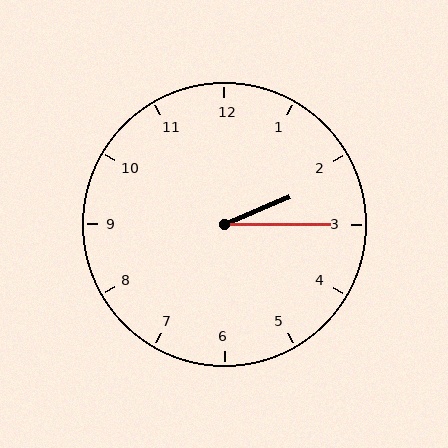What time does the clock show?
2:15.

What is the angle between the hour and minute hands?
Approximately 22 degrees.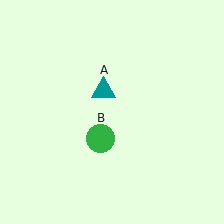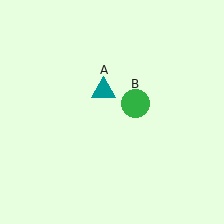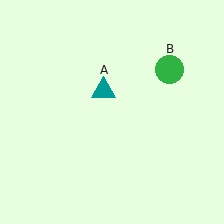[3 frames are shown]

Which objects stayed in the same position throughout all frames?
Teal triangle (object A) remained stationary.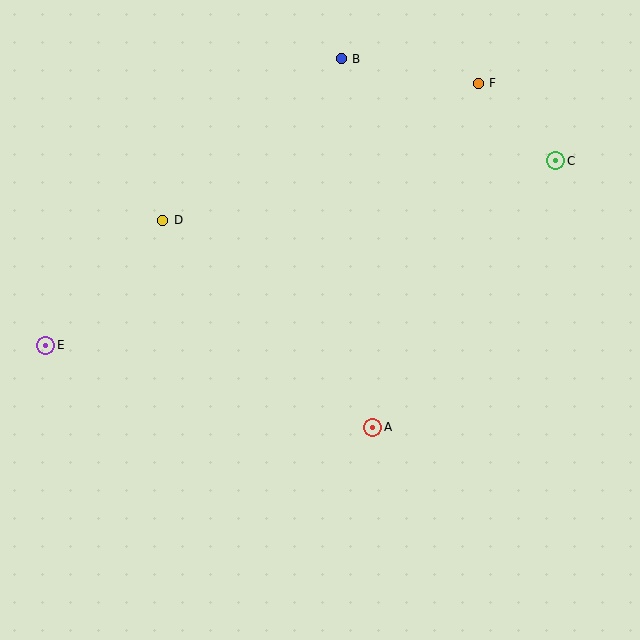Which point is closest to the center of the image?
Point A at (373, 427) is closest to the center.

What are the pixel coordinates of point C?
Point C is at (556, 161).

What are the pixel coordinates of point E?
Point E is at (46, 345).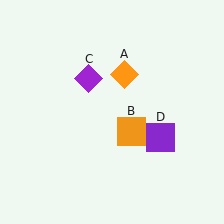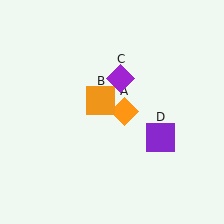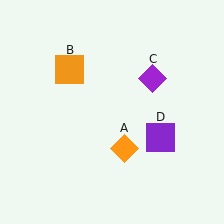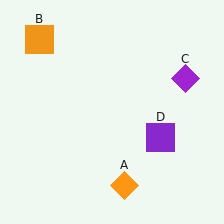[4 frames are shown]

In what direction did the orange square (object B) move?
The orange square (object B) moved up and to the left.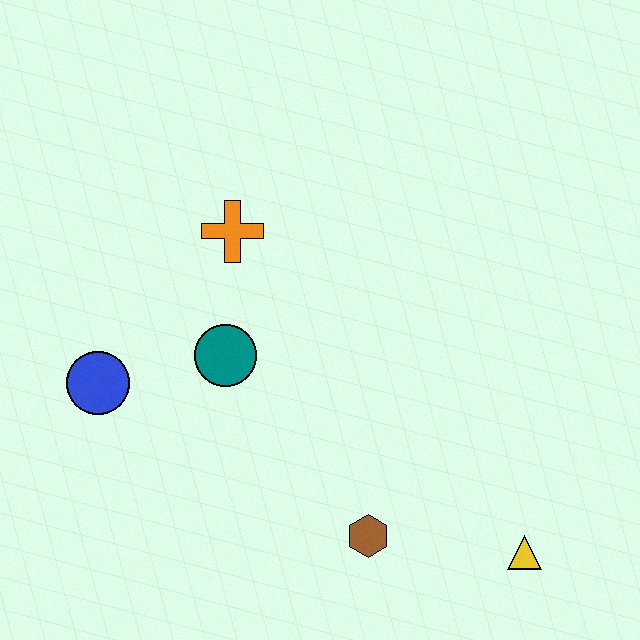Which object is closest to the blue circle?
The teal circle is closest to the blue circle.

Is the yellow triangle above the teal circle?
No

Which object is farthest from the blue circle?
The yellow triangle is farthest from the blue circle.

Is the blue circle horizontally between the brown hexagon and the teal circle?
No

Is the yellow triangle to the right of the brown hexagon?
Yes